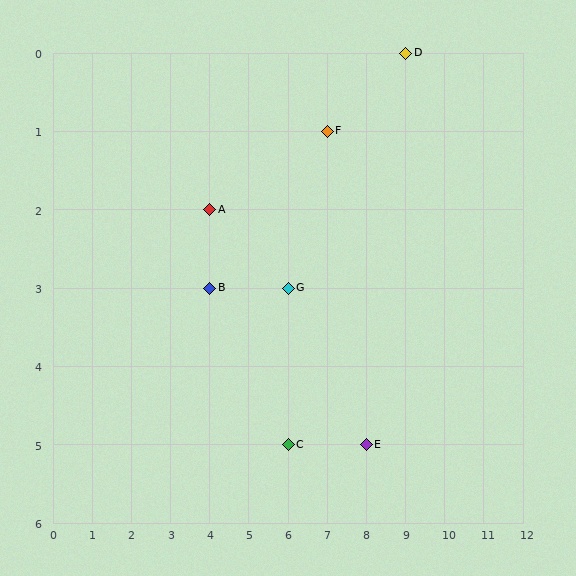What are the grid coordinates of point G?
Point G is at grid coordinates (6, 3).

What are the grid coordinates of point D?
Point D is at grid coordinates (9, 0).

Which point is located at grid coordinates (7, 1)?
Point F is at (7, 1).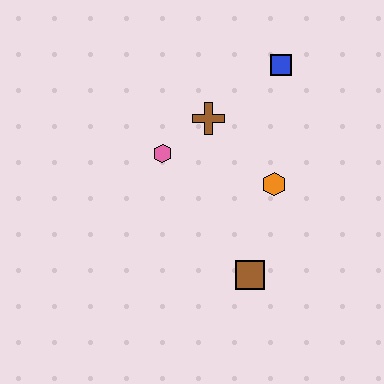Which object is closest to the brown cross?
The pink hexagon is closest to the brown cross.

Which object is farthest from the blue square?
The brown square is farthest from the blue square.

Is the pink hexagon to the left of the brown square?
Yes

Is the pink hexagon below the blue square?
Yes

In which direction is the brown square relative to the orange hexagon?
The brown square is below the orange hexagon.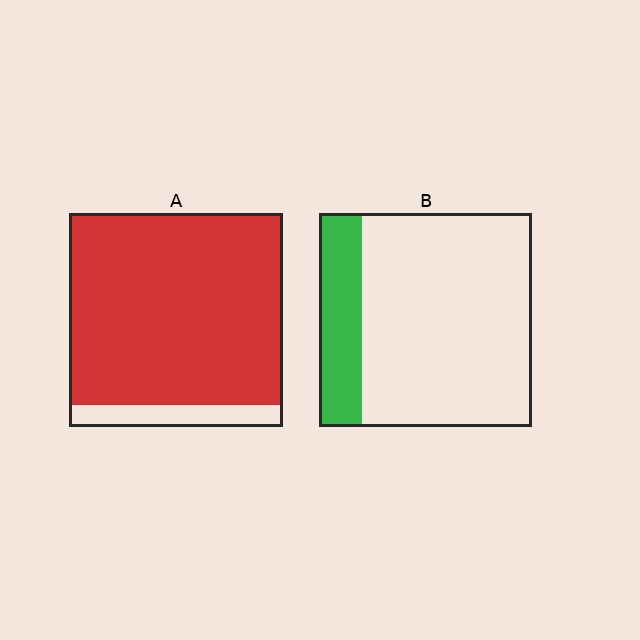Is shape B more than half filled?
No.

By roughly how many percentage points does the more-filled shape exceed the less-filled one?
By roughly 70 percentage points (A over B).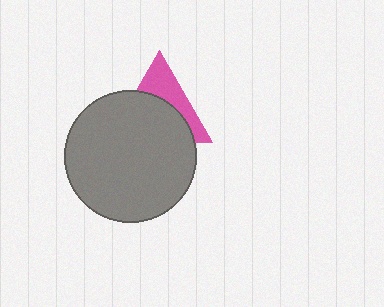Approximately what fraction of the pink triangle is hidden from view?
Roughly 61% of the pink triangle is hidden behind the gray circle.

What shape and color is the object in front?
The object in front is a gray circle.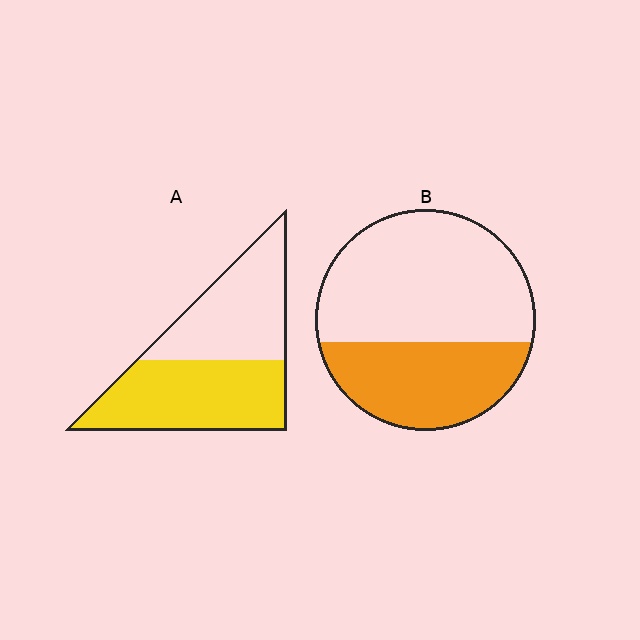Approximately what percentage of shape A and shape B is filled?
A is approximately 55% and B is approximately 35%.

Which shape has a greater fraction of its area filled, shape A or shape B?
Shape A.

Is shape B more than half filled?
No.